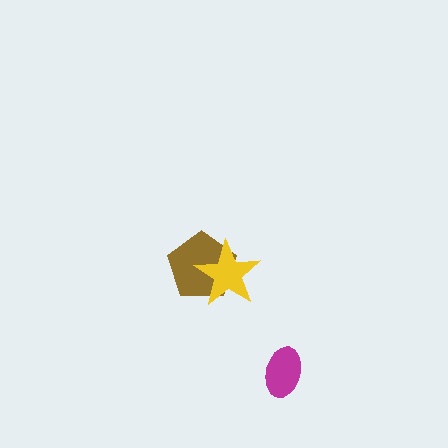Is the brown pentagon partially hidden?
Yes, it is partially covered by another shape.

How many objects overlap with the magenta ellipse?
0 objects overlap with the magenta ellipse.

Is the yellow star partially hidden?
No, no other shape covers it.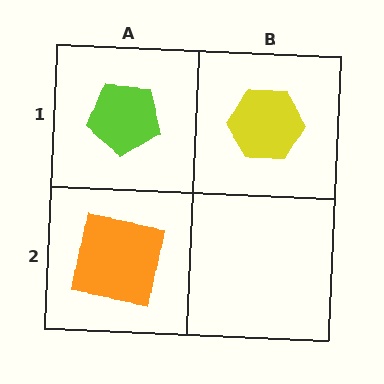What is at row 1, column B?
A yellow hexagon.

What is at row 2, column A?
An orange square.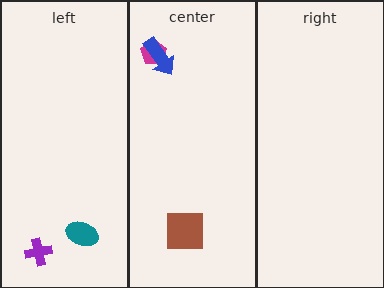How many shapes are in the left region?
2.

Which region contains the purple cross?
The left region.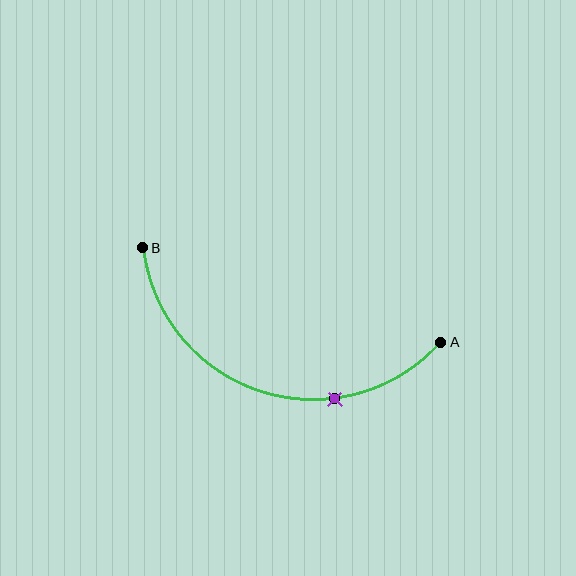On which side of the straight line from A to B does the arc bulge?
The arc bulges below the straight line connecting A and B.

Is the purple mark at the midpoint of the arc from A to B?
No. The purple mark lies on the arc but is closer to endpoint A. The arc midpoint would be at the point on the curve equidistant along the arc from both A and B.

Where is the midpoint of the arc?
The arc midpoint is the point on the curve farthest from the straight line joining A and B. It sits below that line.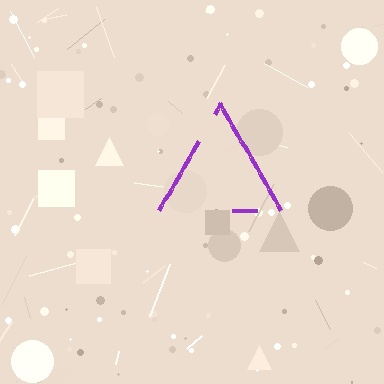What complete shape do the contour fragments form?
The contour fragments form a triangle.